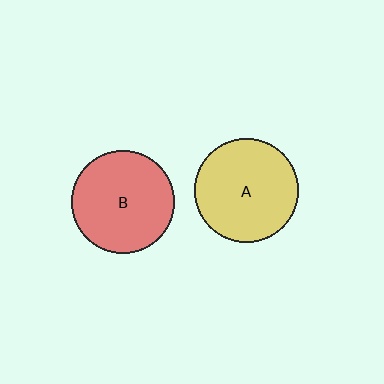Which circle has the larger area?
Circle A (yellow).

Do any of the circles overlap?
No, none of the circles overlap.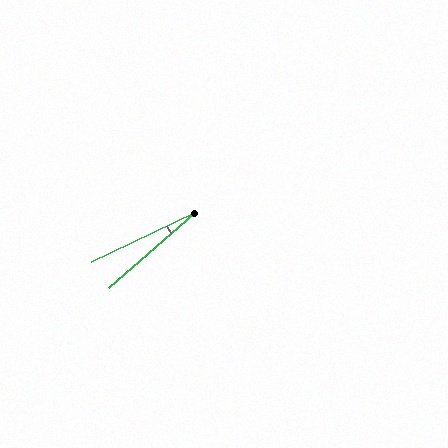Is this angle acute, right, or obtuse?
It is acute.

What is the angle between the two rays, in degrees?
Approximately 16 degrees.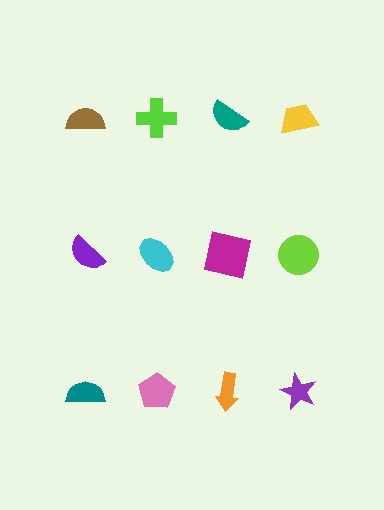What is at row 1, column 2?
A lime cross.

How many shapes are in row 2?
4 shapes.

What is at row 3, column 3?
An orange arrow.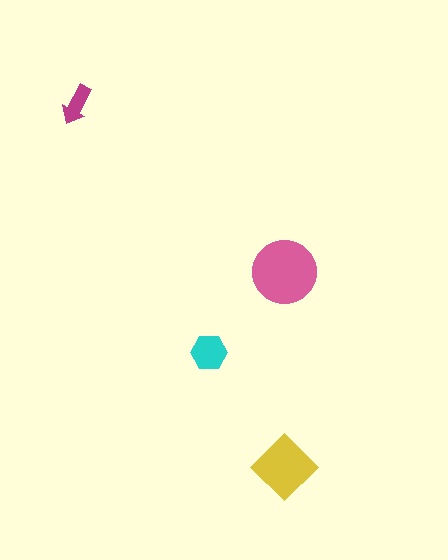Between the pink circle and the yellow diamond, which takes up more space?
The pink circle.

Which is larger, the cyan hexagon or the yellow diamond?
The yellow diamond.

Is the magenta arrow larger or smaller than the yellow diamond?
Smaller.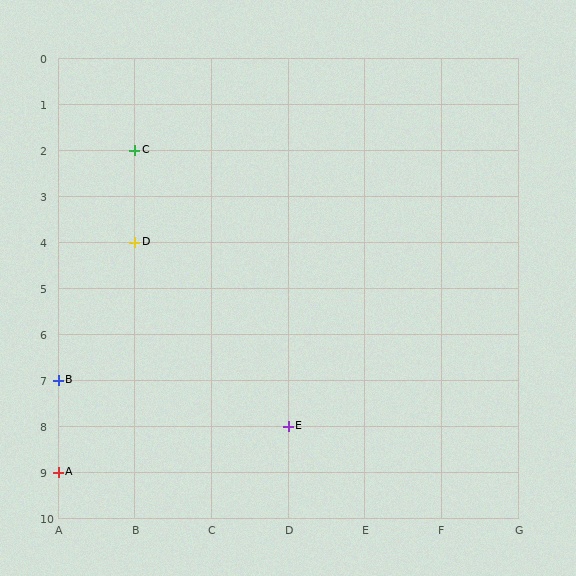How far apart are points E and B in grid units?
Points E and B are 3 columns and 1 row apart (about 3.2 grid units diagonally).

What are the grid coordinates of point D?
Point D is at grid coordinates (B, 4).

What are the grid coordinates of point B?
Point B is at grid coordinates (A, 7).